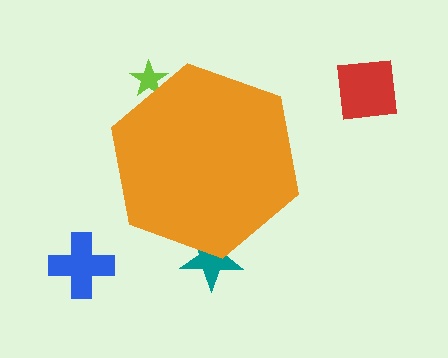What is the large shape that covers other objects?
An orange hexagon.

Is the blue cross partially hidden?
No, the blue cross is fully visible.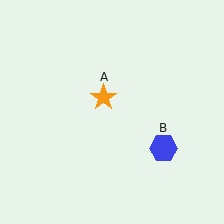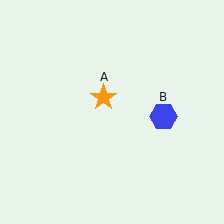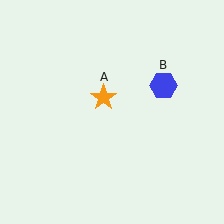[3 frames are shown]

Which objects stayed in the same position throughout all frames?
Orange star (object A) remained stationary.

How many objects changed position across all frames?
1 object changed position: blue hexagon (object B).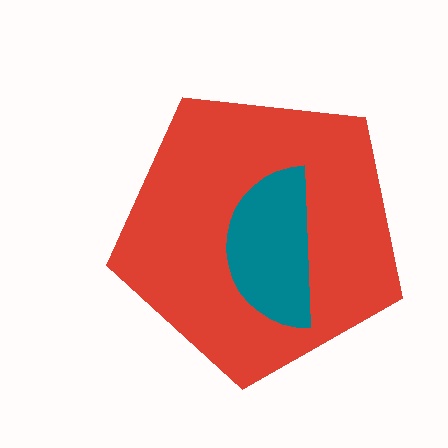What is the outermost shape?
The red pentagon.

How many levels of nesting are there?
2.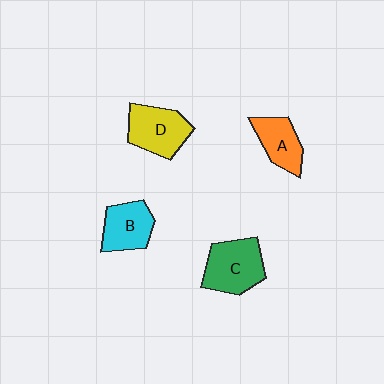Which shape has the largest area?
Shape C (green).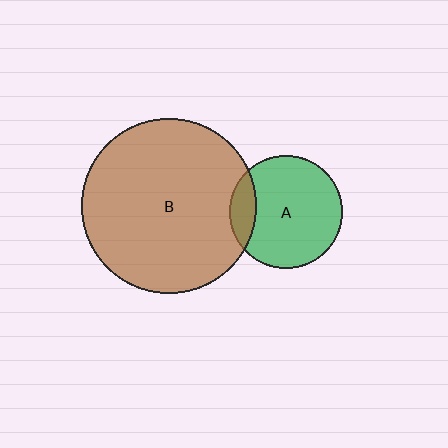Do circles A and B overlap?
Yes.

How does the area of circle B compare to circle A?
Approximately 2.4 times.